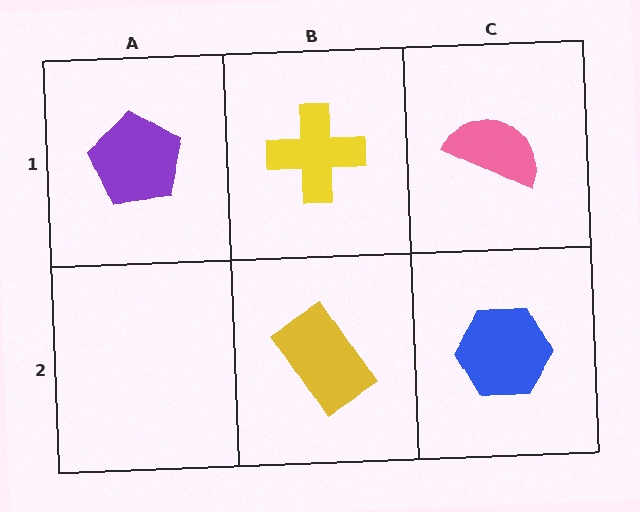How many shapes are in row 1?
3 shapes.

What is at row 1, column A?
A purple pentagon.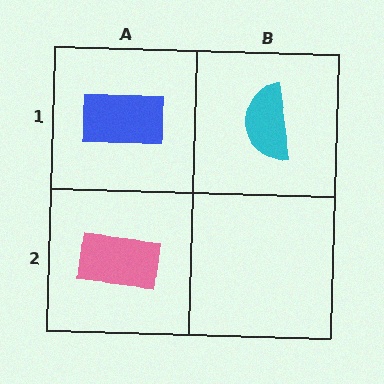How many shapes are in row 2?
1 shape.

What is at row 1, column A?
A blue rectangle.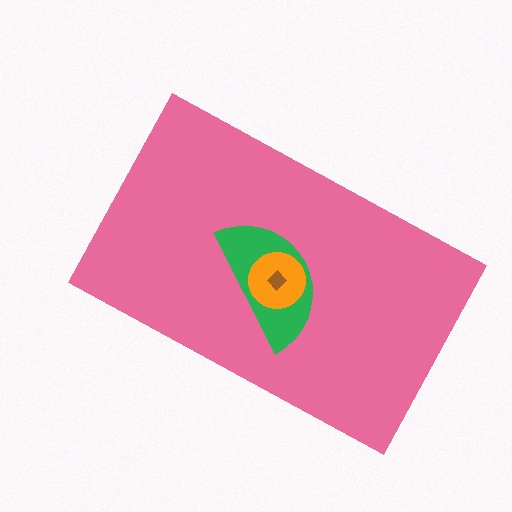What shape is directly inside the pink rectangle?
The green semicircle.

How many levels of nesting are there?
4.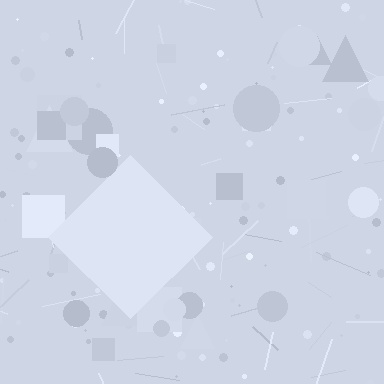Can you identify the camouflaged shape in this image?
The camouflaged shape is a diamond.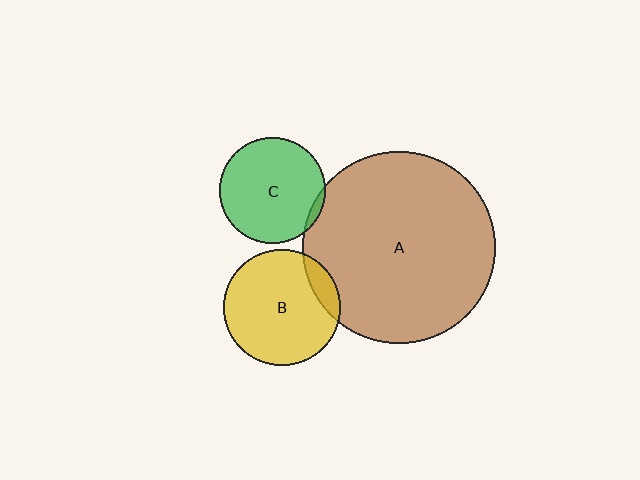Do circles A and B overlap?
Yes.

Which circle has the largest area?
Circle A (brown).